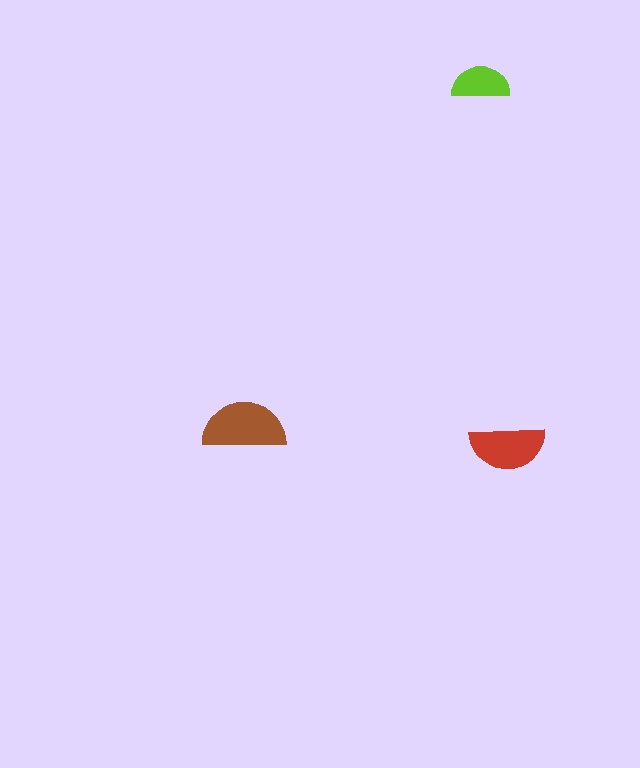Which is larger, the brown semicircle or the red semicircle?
The brown one.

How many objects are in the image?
There are 3 objects in the image.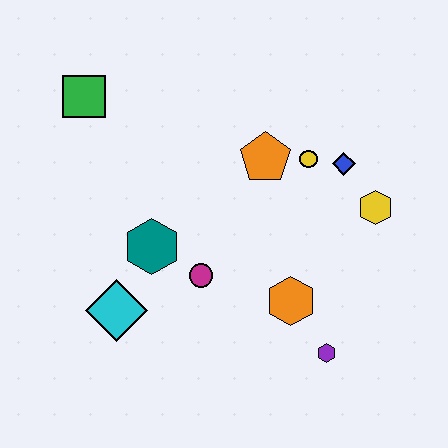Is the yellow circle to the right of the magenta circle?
Yes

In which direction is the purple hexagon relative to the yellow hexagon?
The purple hexagon is below the yellow hexagon.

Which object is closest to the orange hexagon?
The purple hexagon is closest to the orange hexagon.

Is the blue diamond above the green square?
No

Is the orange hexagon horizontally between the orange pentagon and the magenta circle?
No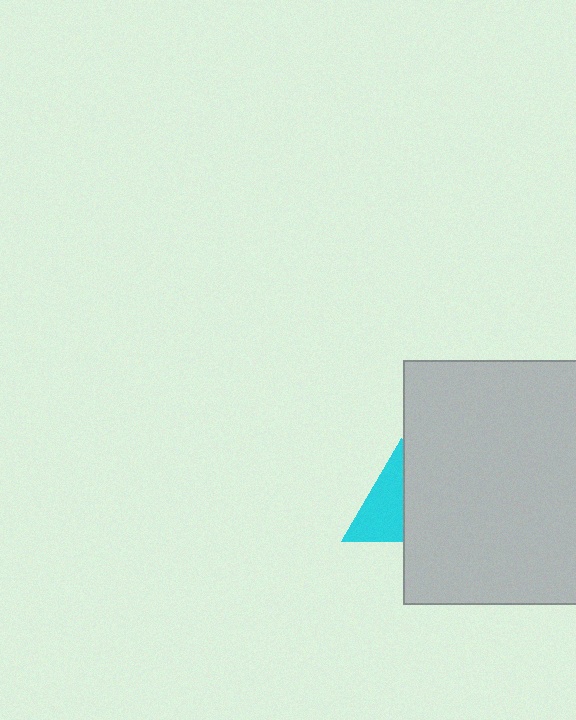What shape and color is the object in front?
The object in front is a light gray rectangle.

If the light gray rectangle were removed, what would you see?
You would see the complete cyan triangle.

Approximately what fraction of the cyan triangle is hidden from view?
Roughly 46% of the cyan triangle is hidden behind the light gray rectangle.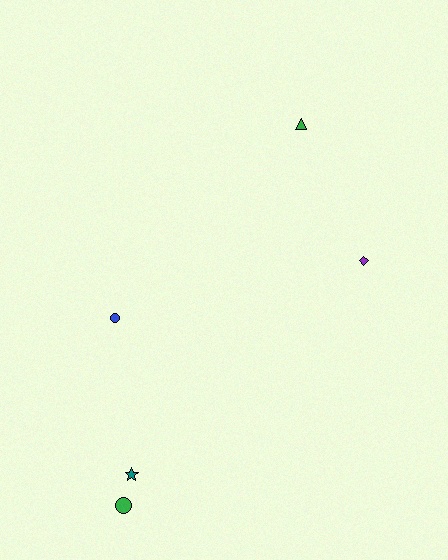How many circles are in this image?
There are 2 circles.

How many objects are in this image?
There are 5 objects.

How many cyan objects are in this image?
There are no cyan objects.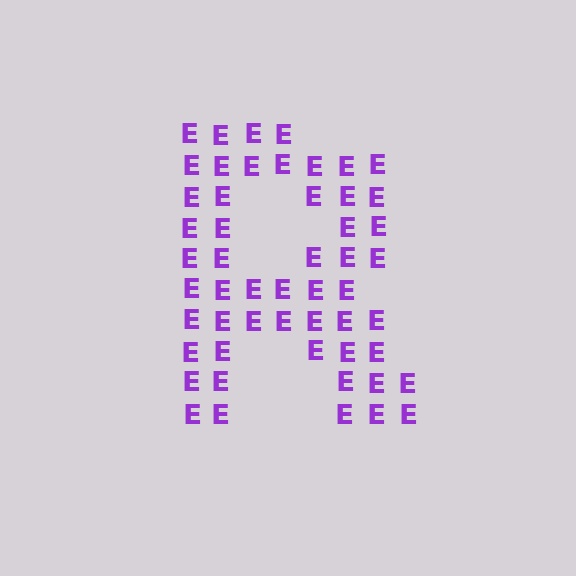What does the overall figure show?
The overall figure shows the letter R.